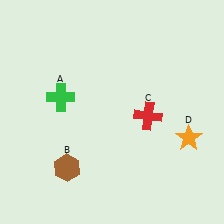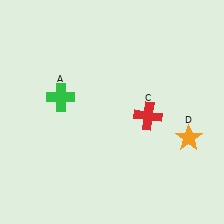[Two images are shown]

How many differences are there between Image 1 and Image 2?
There is 1 difference between the two images.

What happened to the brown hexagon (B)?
The brown hexagon (B) was removed in Image 2. It was in the bottom-left area of Image 1.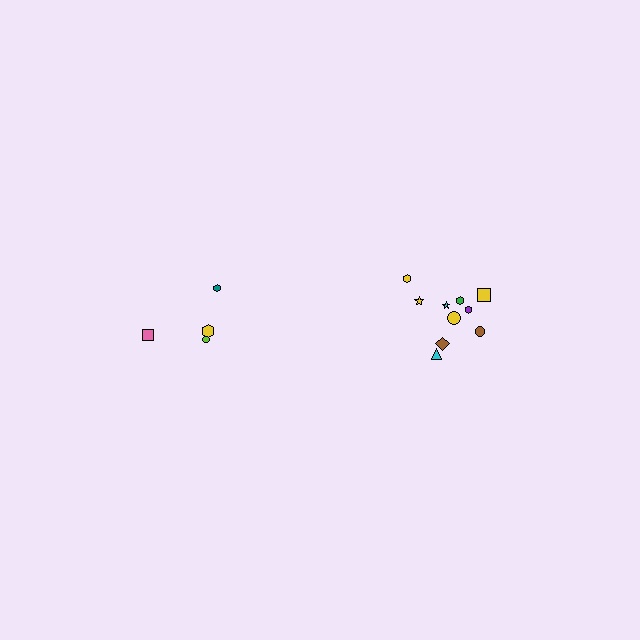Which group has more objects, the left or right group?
The right group.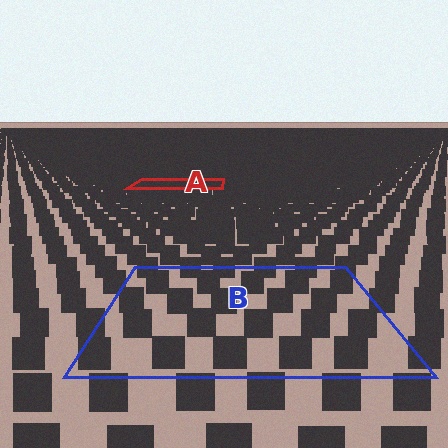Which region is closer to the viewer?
Region B is closer. The texture elements there are larger and more spread out.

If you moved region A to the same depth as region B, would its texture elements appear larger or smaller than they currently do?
They would appear larger. At a closer depth, the same texture elements are projected at a bigger on-screen size.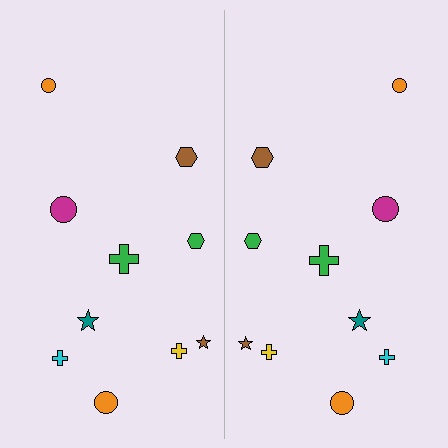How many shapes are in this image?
There are 20 shapes in this image.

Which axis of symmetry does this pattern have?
The pattern has a vertical axis of symmetry running through the center of the image.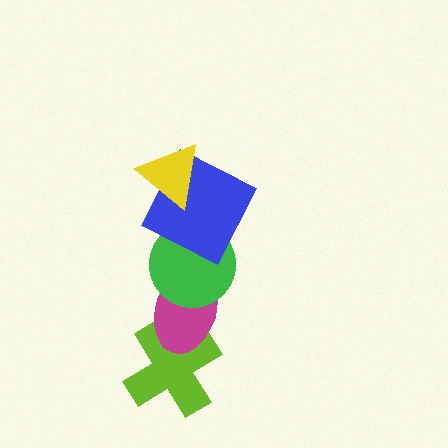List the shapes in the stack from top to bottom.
From top to bottom: the yellow triangle, the blue square, the green circle, the magenta ellipse, the lime cross.